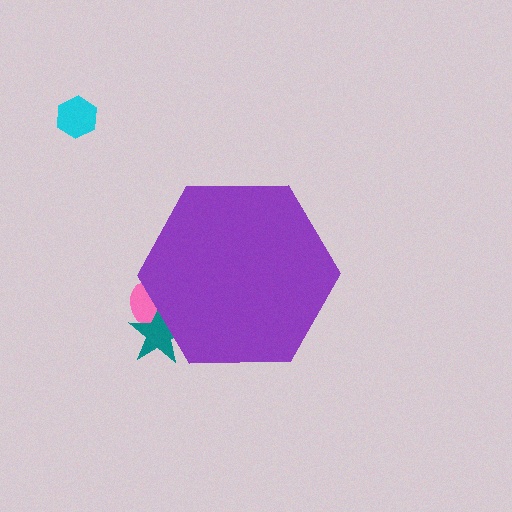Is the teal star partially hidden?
Yes, the teal star is partially hidden behind the purple hexagon.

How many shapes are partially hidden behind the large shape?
2 shapes are partially hidden.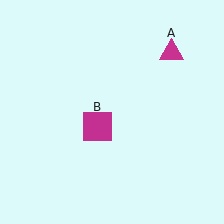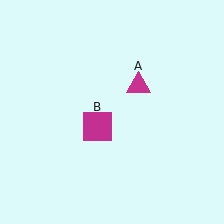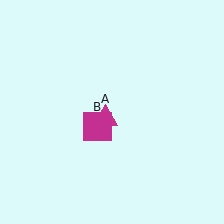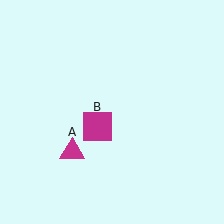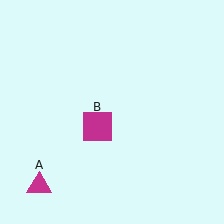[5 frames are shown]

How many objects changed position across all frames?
1 object changed position: magenta triangle (object A).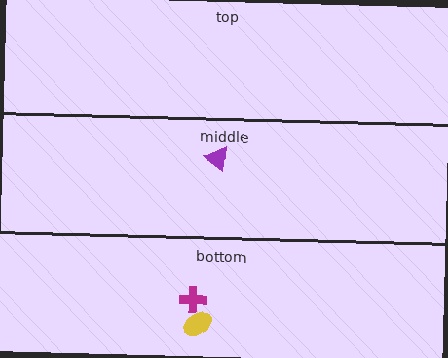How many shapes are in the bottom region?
2.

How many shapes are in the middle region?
1.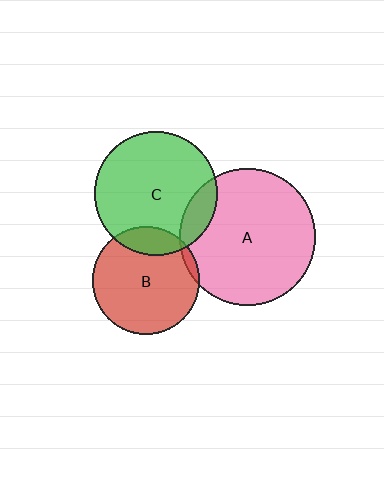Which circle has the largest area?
Circle A (pink).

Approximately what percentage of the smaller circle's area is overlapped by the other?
Approximately 15%.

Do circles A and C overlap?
Yes.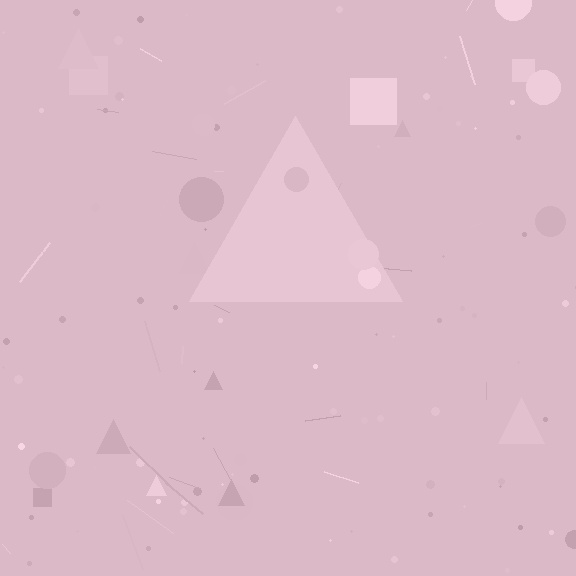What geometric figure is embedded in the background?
A triangle is embedded in the background.